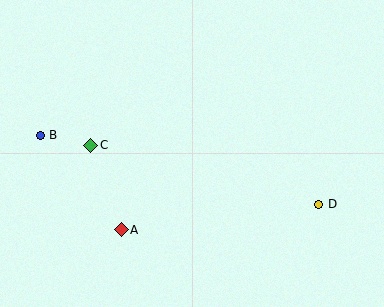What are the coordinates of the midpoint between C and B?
The midpoint between C and B is at (66, 140).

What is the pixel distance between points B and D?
The distance between B and D is 287 pixels.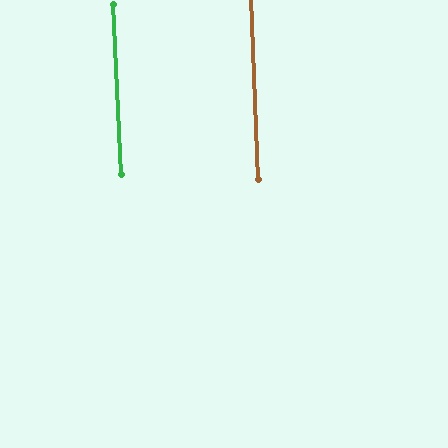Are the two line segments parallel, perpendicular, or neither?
Parallel — their directions differ by only 0.1°.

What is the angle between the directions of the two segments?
Approximately 0 degrees.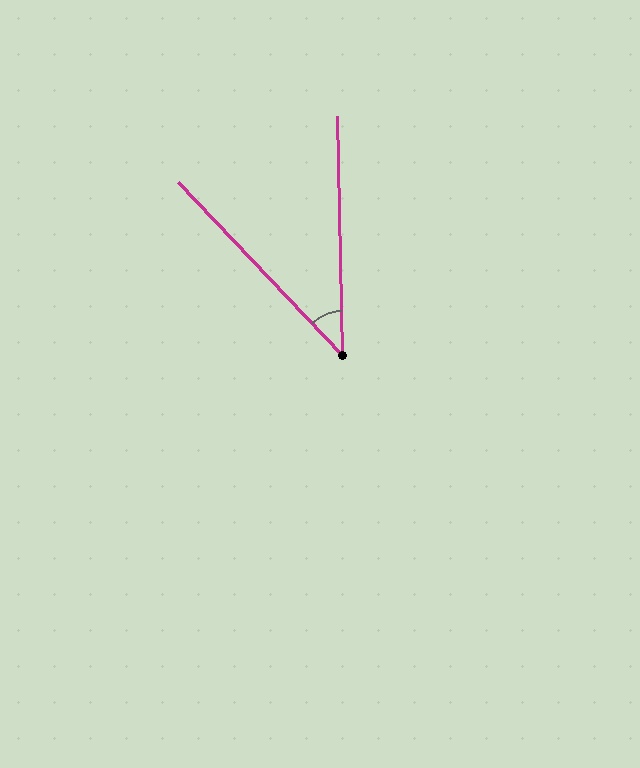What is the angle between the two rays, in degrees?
Approximately 42 degrees.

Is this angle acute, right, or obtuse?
It is acute.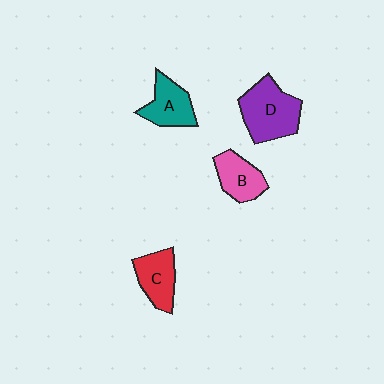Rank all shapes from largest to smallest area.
From largest to smallest: D (purple), C (red), A (teal), B (pink).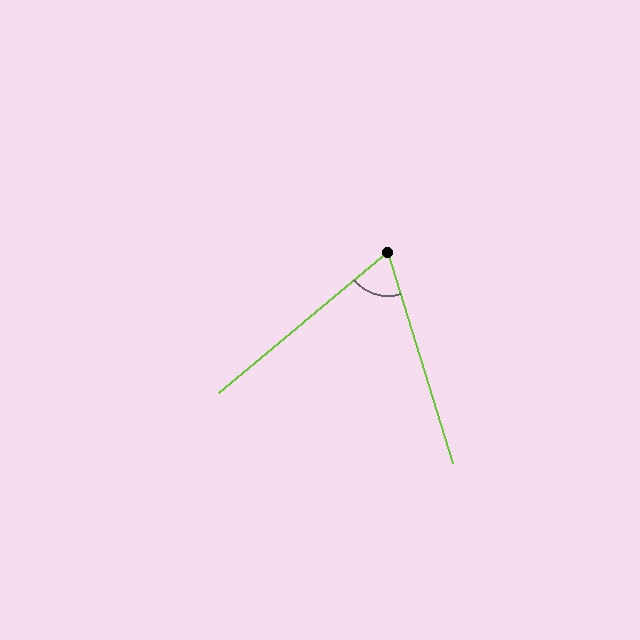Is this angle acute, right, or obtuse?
It is acute.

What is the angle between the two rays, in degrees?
Approximately 67 degrees.